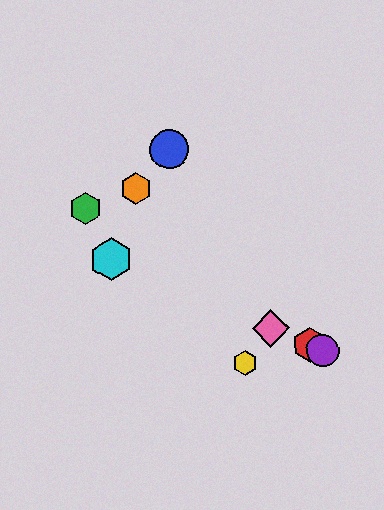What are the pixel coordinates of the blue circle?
The blue circle is at (169, 150).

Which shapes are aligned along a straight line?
The red hexagon, the purple circle, the cyan hexagon, the pink diamond are aligned along a straight line.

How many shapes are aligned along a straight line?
4 shapes (the red hexagon, the purple circle, the cyan hexagon, the pink diamond) are aligned along a straight line.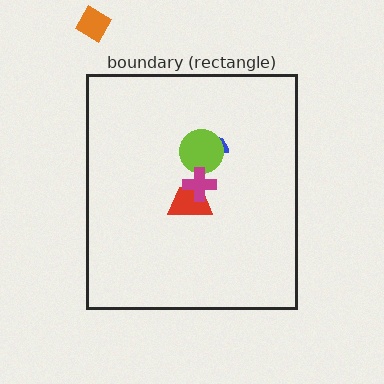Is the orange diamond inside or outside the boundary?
Outside.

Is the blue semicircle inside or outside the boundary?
Inside.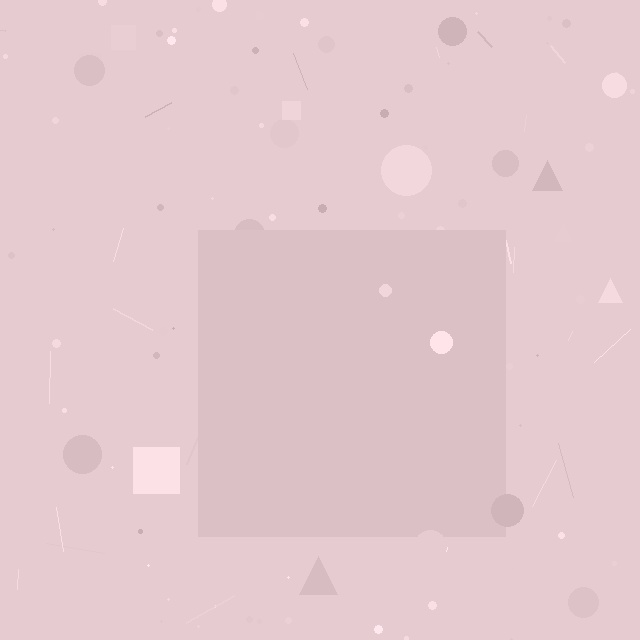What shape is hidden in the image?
A square is hidden in the image.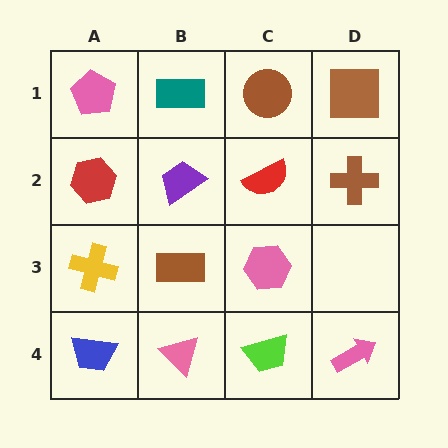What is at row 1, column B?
A teal rectangle.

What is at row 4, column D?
A pink arrow.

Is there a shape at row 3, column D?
No, that cell is empty.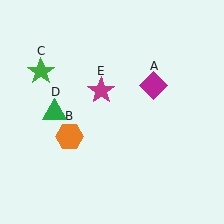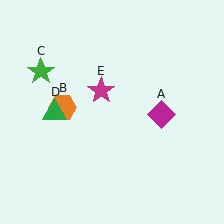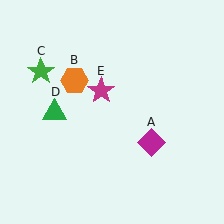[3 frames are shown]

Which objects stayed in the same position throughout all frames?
Green star (object C) and green triangle (object D) and magenta star (object E) remained stationary.